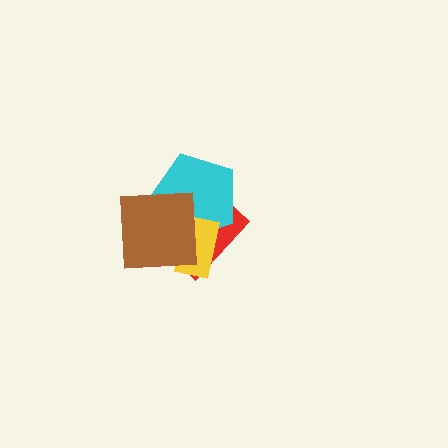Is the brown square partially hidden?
No, no other shape covers it.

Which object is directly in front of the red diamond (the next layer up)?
The cyan pentagon is directly in front of the red diamond.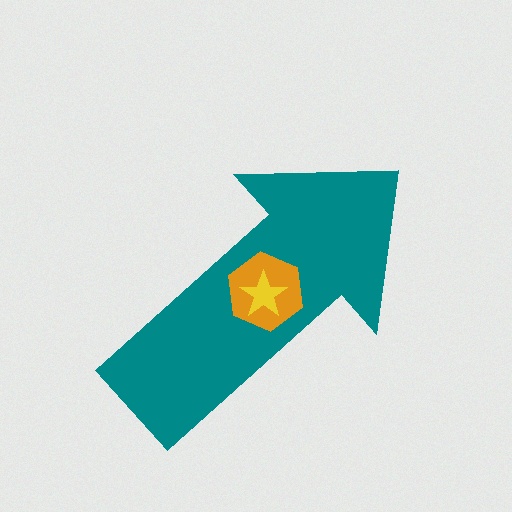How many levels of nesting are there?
3.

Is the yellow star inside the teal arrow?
Yes.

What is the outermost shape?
The teal arrow.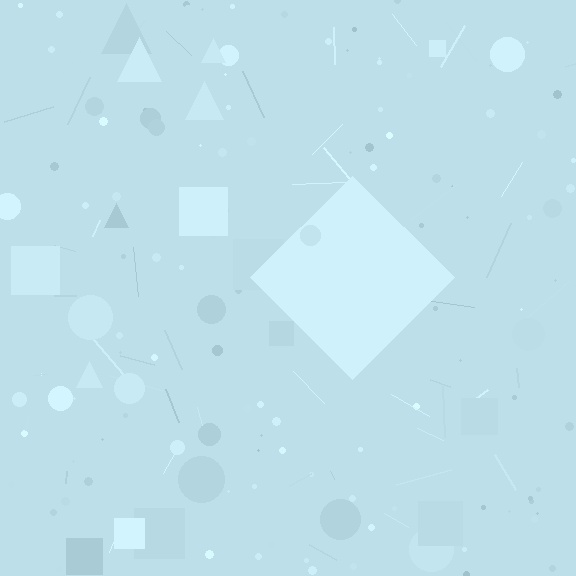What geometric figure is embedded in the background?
A diamond is embedded in the background.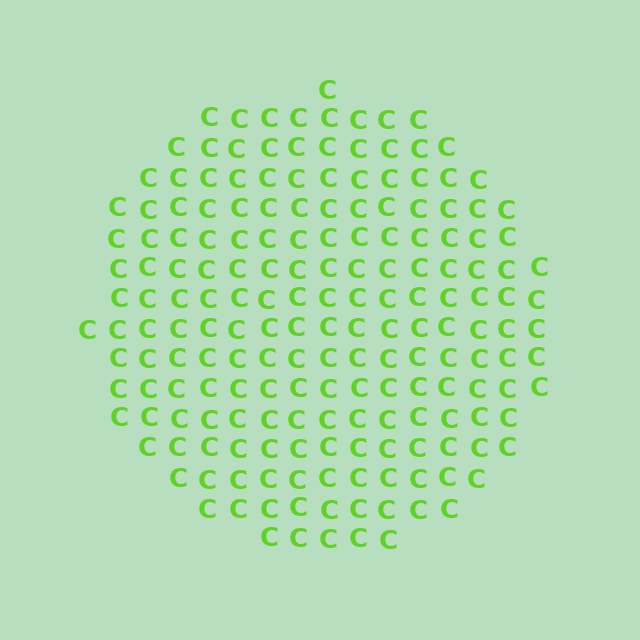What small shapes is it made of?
It is made of small letter C's.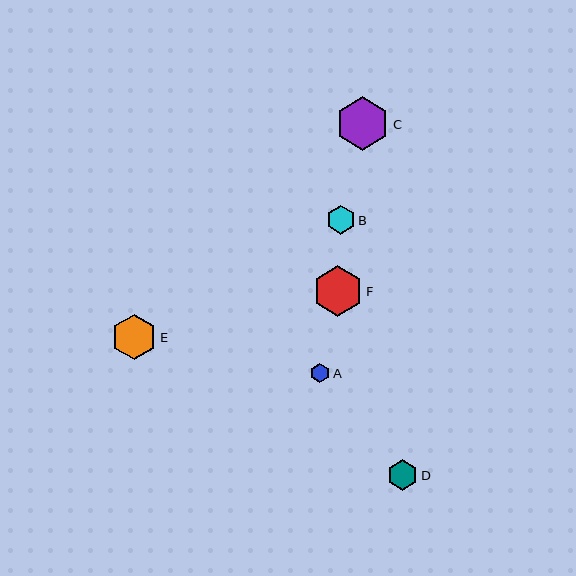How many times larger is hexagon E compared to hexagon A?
Hexagon E is approximately 2.4 times the size of hexagon A.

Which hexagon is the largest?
Hexagon C is the largest with a size of approximately 53 pixels.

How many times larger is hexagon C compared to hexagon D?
Hexagon C is approximately 1.8 times the size of hexagon D.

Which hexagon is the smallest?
Hexagon A is the smallest with a size of approximately 19 pixels.